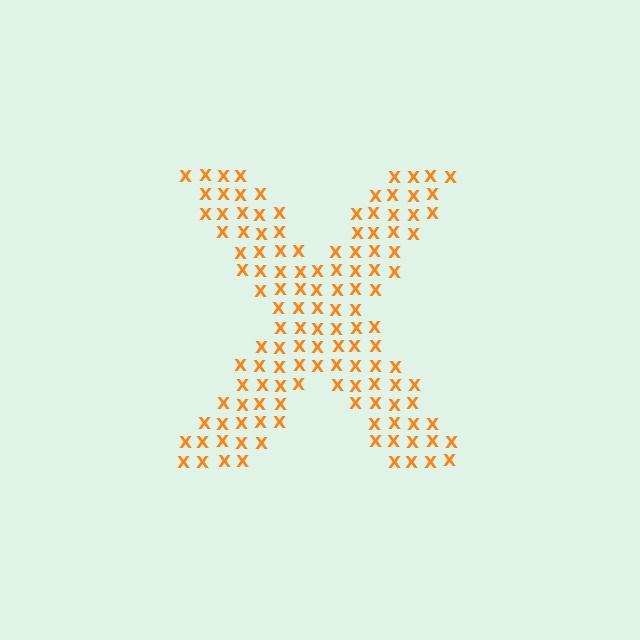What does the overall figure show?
The overall figure shows the letter X.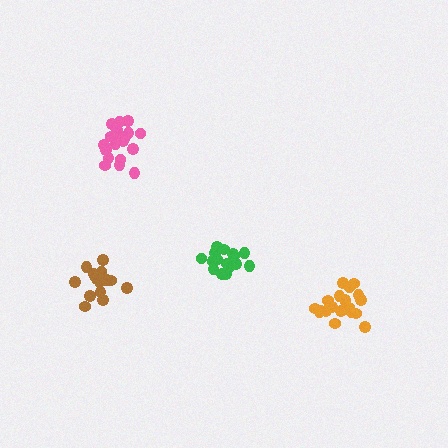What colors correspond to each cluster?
The clusters are colored: pink, orange, brown, green.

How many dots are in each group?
Group 1: 19 dots, Group 2: 19 dots, Group 3: 16 dots, Group 4: 17 dots (71 total).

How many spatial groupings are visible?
There are 4 spatial groupings.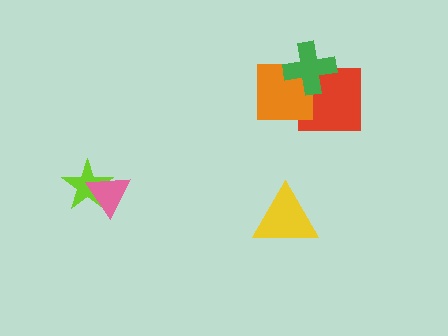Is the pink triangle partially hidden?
No, no other shape covers it.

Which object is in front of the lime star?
The pink triangle is in front of the lime star.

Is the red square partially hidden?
Yes, it is partially covered by another shape.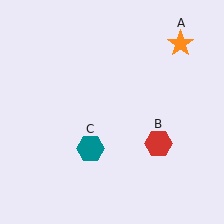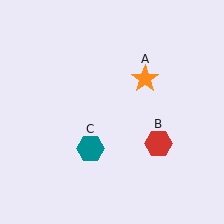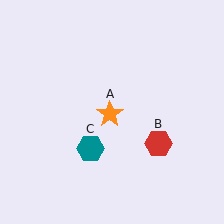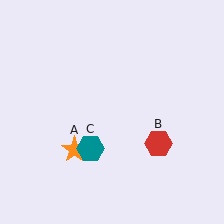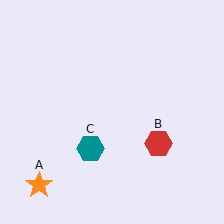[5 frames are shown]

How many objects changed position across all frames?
1 object changed position: orange star (object A).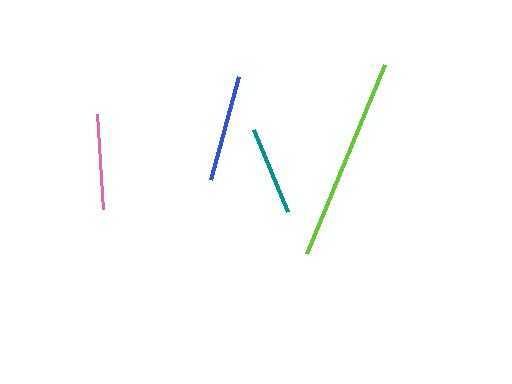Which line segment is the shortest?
The teal line is the shortest at approximately 88 pixels.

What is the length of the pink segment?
The pink segment is approximately 95 pixels long.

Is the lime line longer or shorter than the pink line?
The lime line is longer than the pink line.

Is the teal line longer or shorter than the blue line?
The blue line is longer than the teal line.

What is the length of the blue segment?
The blue segment is approximately 107 pixels long.